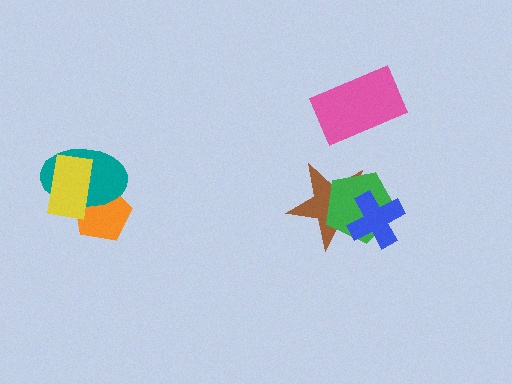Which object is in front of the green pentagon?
The blue cross is in front of the green pentagon.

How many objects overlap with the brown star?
2 objects overlap with the brown star.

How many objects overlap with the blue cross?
2 objects overlap with the blue cross.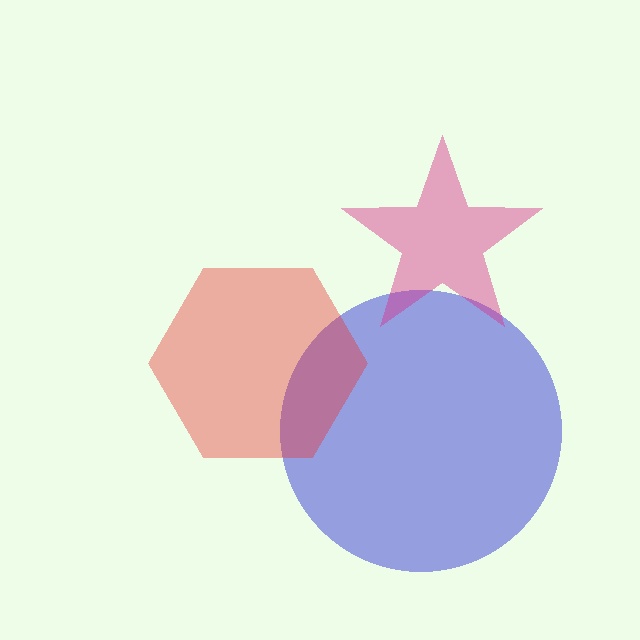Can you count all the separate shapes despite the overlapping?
Yes, there are 3 separate shapes.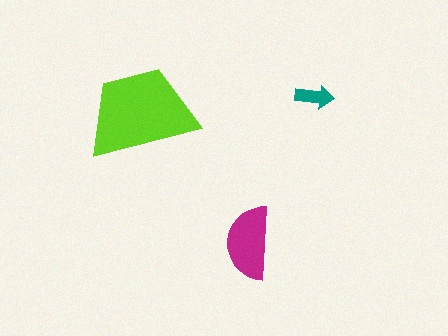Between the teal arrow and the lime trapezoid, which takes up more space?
The lime trapezoid.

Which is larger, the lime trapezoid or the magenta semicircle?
The lime trapezoid.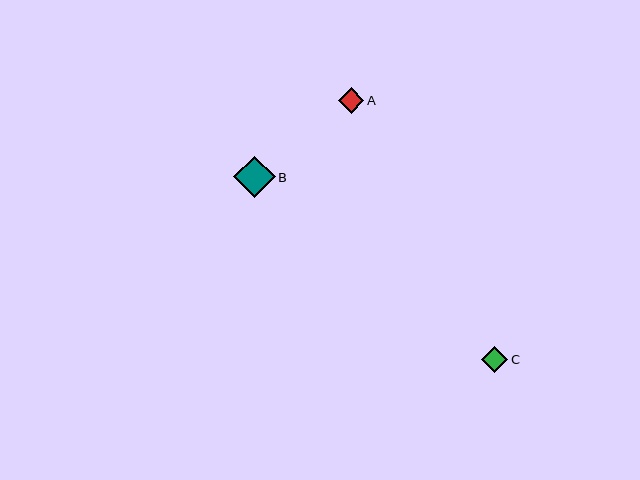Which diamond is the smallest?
Diamond A is the smallest with a size of approximately 26 pixels.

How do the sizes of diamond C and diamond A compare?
Diamond C and diamond A are approximately the same size.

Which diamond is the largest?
Diamond B is the largest with a size of approximately 41 pixels.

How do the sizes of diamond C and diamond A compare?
Diamond C and diamond A are approximately the same size.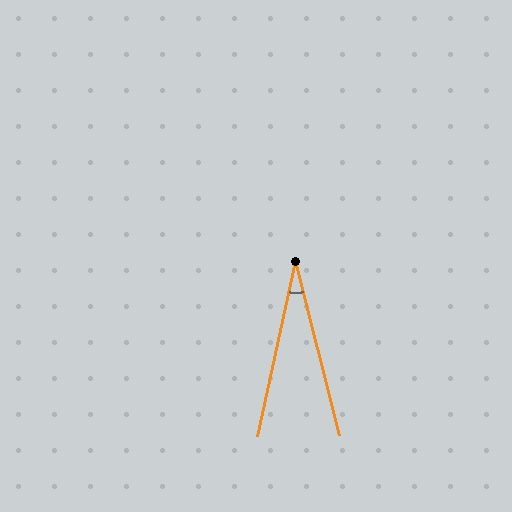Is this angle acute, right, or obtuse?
It is acute.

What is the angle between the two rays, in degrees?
Approximately 27 degrees.